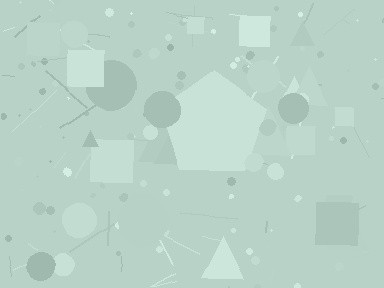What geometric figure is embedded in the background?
A pentagon is embedded in the background.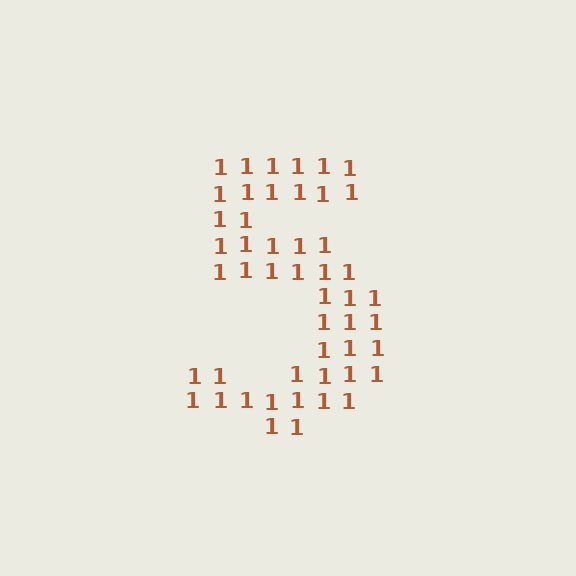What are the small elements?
The small elements are digit 1's.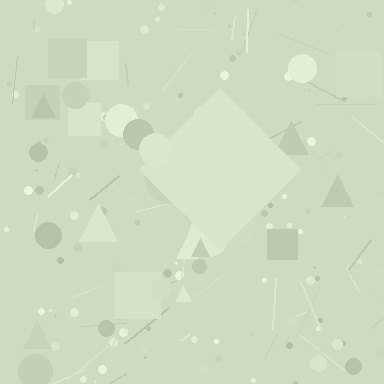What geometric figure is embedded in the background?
A diamond is embedded in the background.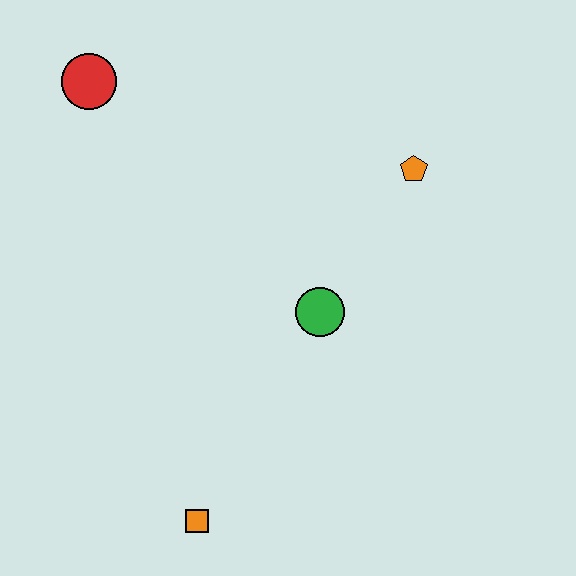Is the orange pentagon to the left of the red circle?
No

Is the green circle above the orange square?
Yes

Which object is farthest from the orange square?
The red circle is farthest from the orange square.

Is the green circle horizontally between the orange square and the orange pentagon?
Yes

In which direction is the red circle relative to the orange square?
The red circle is above the orange square.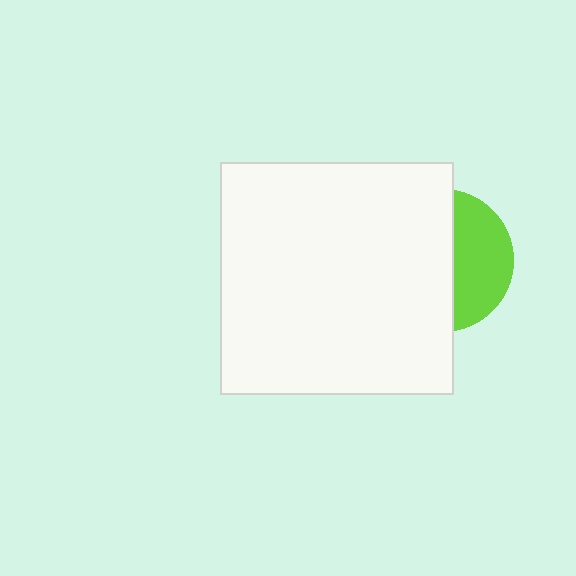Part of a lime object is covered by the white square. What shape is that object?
It is a circle.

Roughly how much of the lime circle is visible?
A small part of it is visible (roughly 40%).